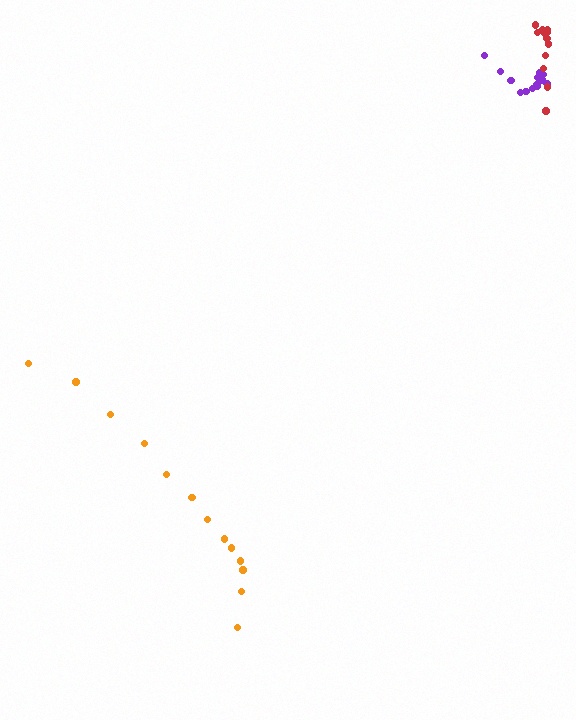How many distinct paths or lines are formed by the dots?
There are 3 distinct paths.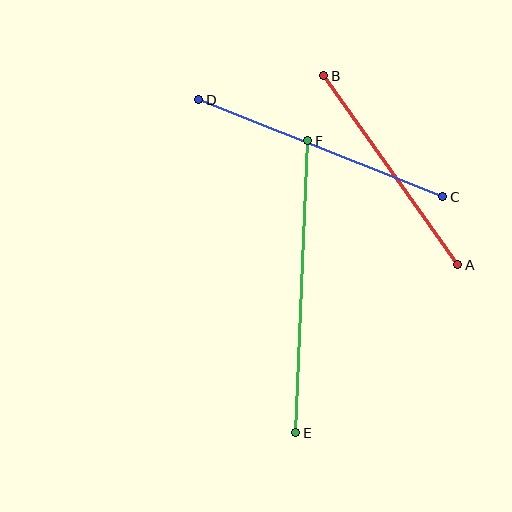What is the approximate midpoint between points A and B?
The midpoint is at approximately (391, 170) pixels.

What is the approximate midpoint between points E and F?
The midpoint is at approximately (302, 287) pixels.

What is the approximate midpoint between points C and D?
The midpoint is at approximately (321, 148) pixels.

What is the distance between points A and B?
The distance is approximately 231 pixels.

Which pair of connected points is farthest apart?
Points E and F are farthest apart.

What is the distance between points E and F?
The distance is approximately 292 pixels.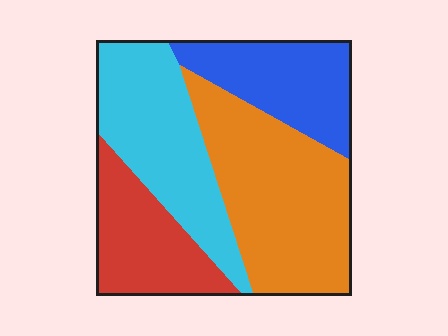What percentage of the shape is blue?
Blue takes up between a sixth and a third of the shape.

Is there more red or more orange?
Orange.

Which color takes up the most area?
Orange, at roughly 35%.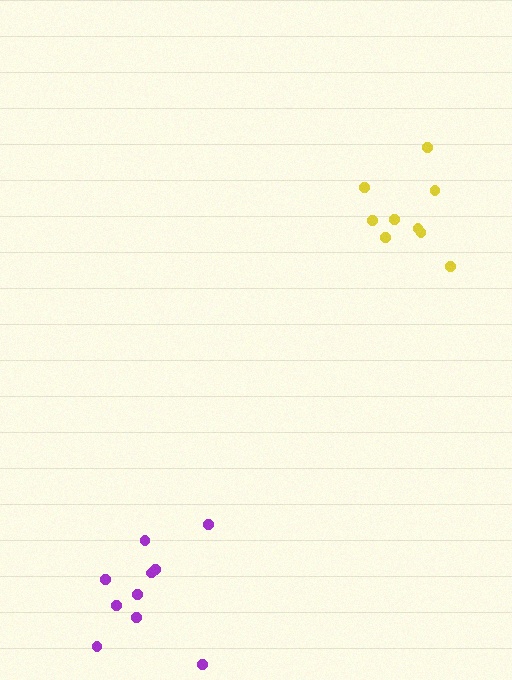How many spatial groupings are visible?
There are 2 spatial groupings.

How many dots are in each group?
Group 1: 9 dots, Group 2: 10 dots (19 total).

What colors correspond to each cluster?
The clusters are colored: yellow, purple.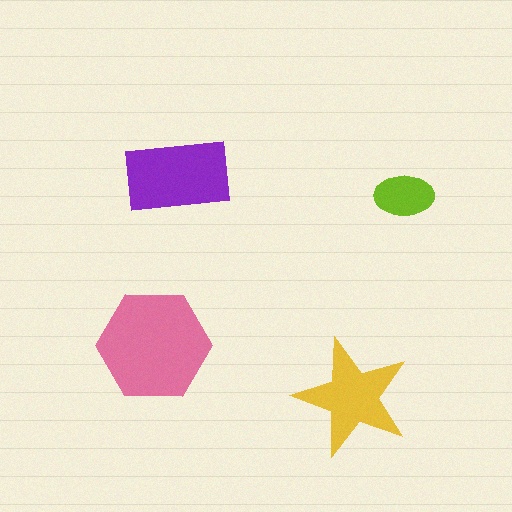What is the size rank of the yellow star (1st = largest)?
3rd.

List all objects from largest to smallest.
The pink hexagon, the purple rectangle, the yellow star, the lime ellipse.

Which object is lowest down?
The yellow star is bottommost.